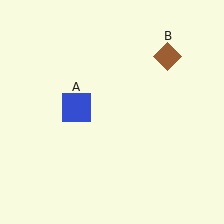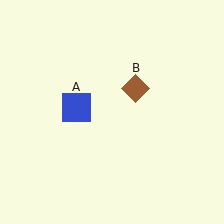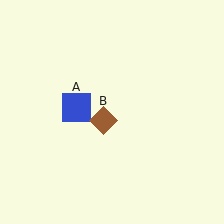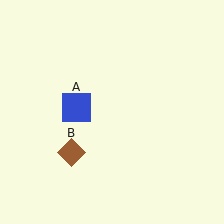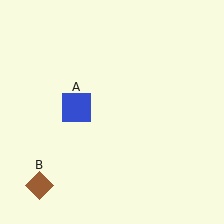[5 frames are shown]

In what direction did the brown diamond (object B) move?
The brown diamond (object B) moved down and to the left.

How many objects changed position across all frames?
1 object changed position: brown diamond (object B).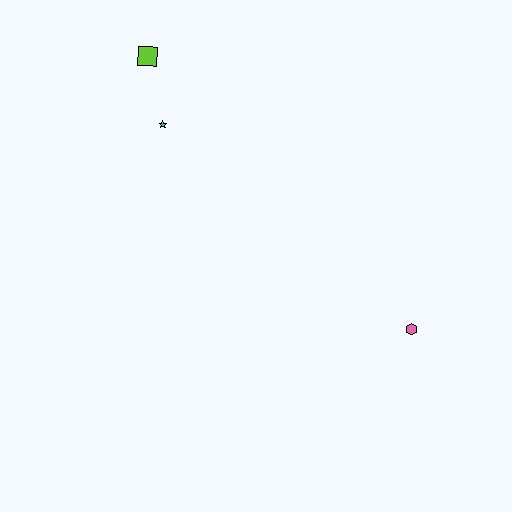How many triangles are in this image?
There are no triangles.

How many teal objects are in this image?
There are no teal objects.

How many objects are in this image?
There are 3 objects.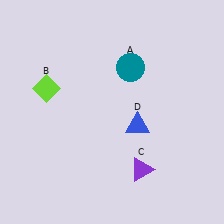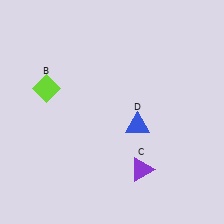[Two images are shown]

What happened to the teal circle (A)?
The teal circle (A) was removed in Image 2. It was in the top-right area of Image 1.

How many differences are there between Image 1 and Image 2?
There is 1 difference between the two images.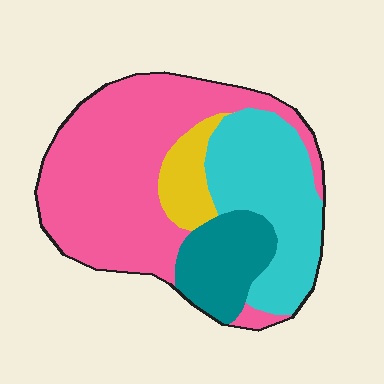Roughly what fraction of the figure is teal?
Teal covers about 15% of the figure.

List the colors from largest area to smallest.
From largest to smallest: pink, cyan, teal, yellow.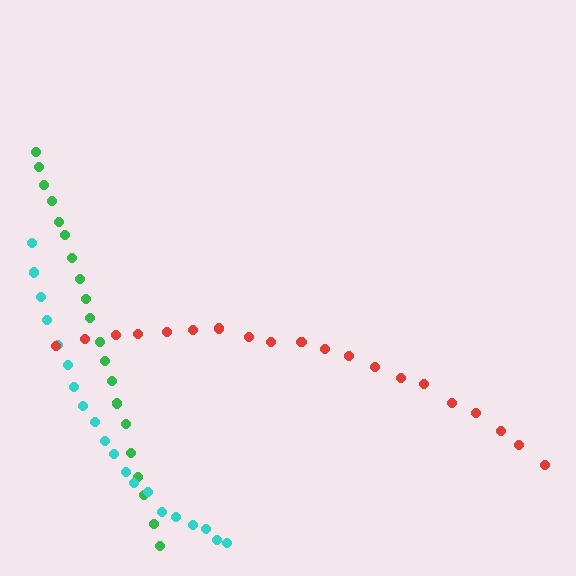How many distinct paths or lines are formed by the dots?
There are 3 distinct paths.